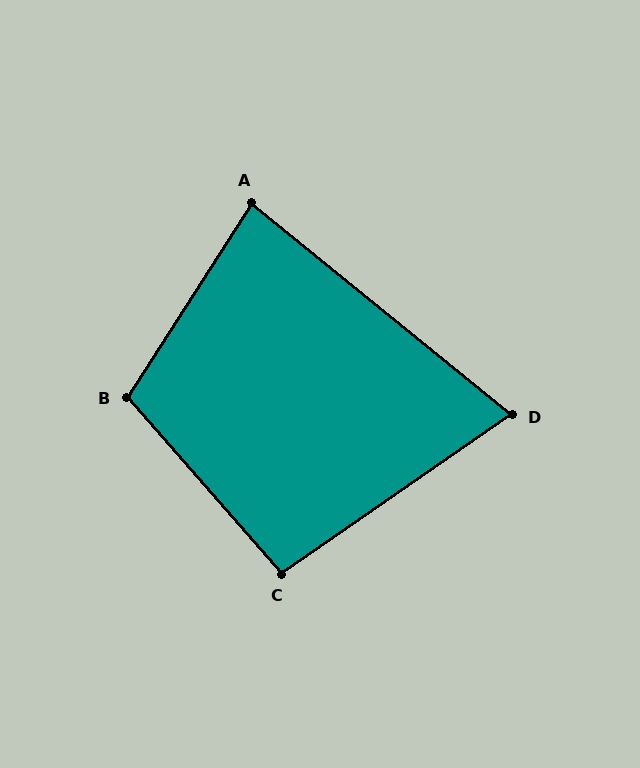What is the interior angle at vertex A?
Approximately 83 degrees (acute).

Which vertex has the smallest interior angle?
D, at approximately 74 degrees.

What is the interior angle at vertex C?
Approximately 97 degrees (obtuse).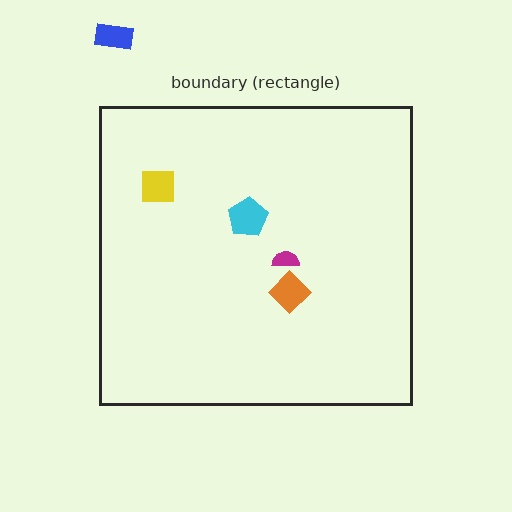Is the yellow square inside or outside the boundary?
Inside.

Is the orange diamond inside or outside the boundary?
Inside.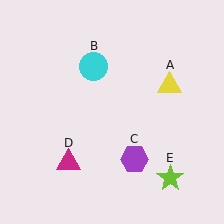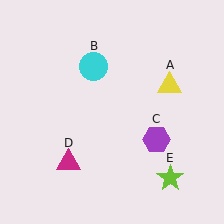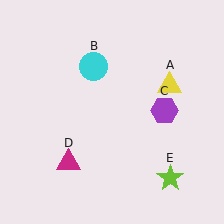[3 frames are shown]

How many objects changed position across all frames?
1 object changed position: purple hexagon (object C).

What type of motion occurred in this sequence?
The purple hexagon (object C) rotated counterclockwise around the center of the scene.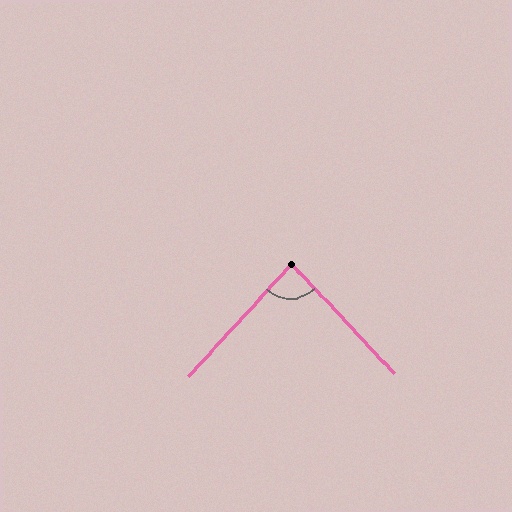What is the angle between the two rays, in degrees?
Approximately 86 degrees.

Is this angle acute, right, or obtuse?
It is approximately a right angle.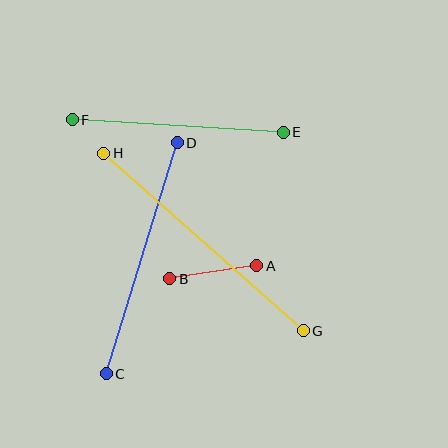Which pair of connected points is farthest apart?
Points G and H are farthest apart.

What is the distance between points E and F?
The distance is approximately 211 pixels.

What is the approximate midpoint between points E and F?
The midpoint is at approximately (178, 126) pixels.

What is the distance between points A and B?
The distance is approximately 88 pixels.